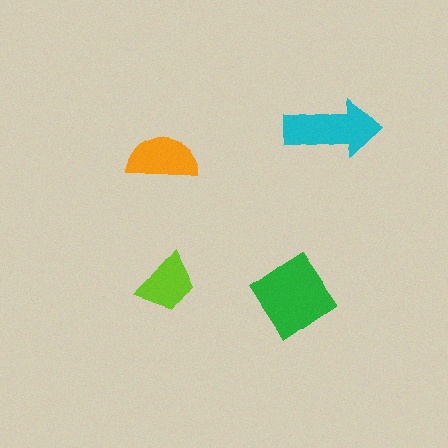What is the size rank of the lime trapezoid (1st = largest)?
4th.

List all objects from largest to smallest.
The green diamond, the cyan arrow, the orange semicircle, the lime trapezoid.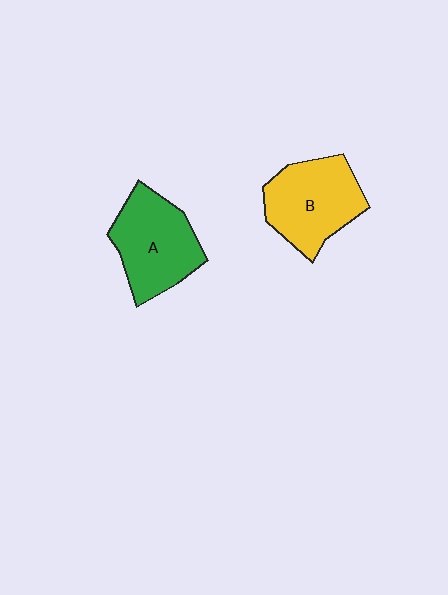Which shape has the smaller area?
Shape A (green).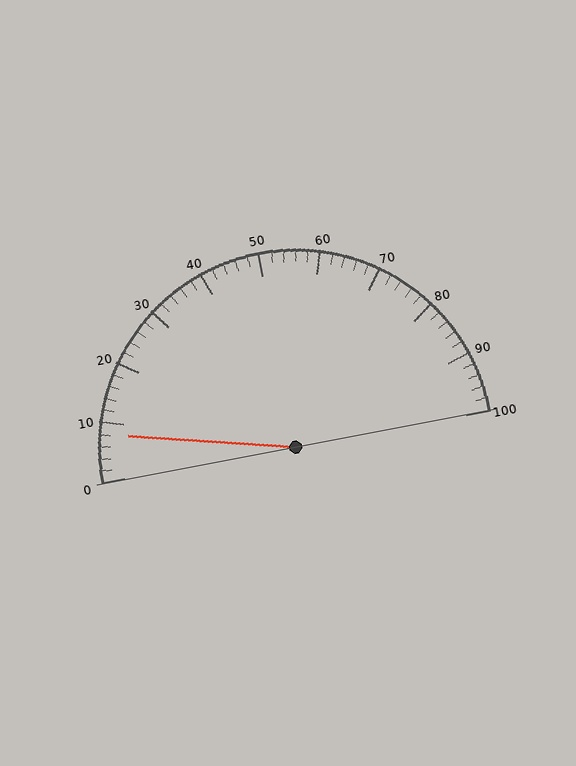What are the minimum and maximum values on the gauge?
The gauge ranges from 0 to 100.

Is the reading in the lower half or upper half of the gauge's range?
The reading is in the lower half of the range (0 to 100).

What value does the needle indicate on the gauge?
The needle indicates approximately 8.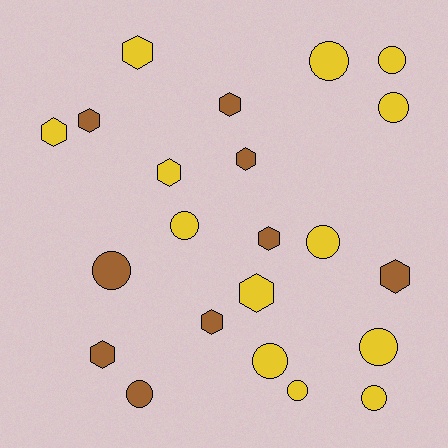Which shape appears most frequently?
Circle, with 11 objects.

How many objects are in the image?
There are 22 objects.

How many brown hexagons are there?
There are 7 brown hexagons.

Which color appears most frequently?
Yellow, with 13 objects.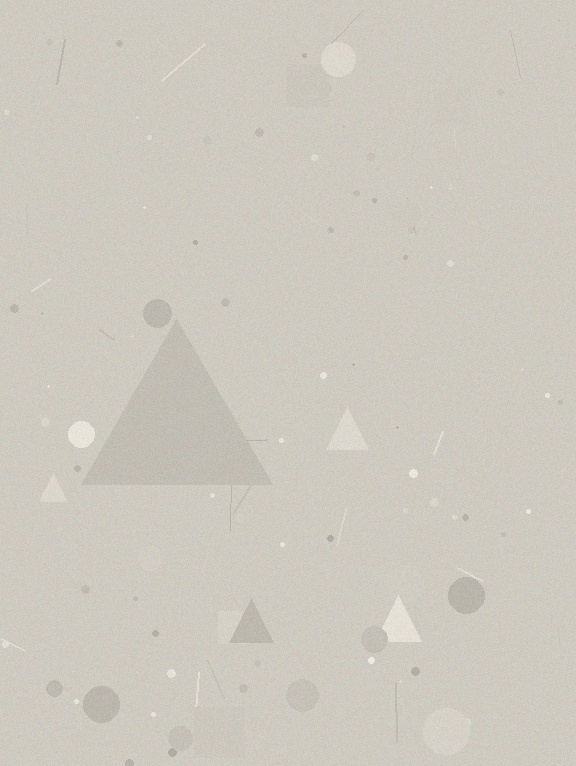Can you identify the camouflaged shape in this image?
The camouflaged shape is a triangle.